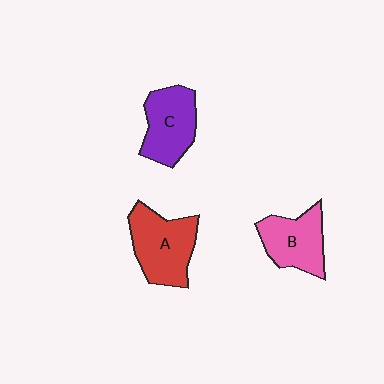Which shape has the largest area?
Shape A (red).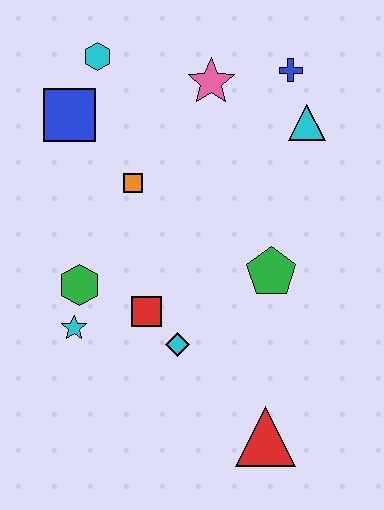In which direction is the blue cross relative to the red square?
The blue cross is above the red square.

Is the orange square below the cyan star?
No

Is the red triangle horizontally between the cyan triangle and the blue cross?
No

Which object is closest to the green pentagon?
The cyan diamond is closest to the green pentagon.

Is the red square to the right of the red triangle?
No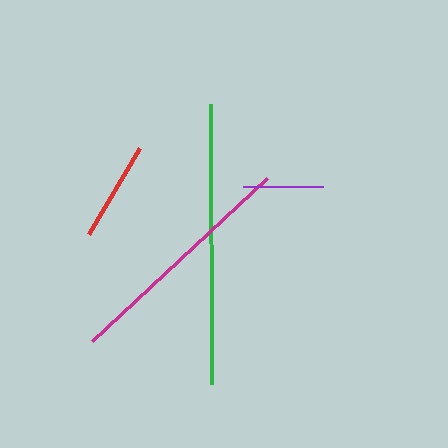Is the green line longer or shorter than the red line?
The green line is longer than the red line.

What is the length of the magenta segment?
The magenta segment is approximately 239 pixels long.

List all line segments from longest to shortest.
From longest to shortest: green, magenta, red, purple.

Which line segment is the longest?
The green line is the longest at approximately 280 pixels.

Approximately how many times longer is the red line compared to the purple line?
The red line is approximately 1.3 times the length of the purple line.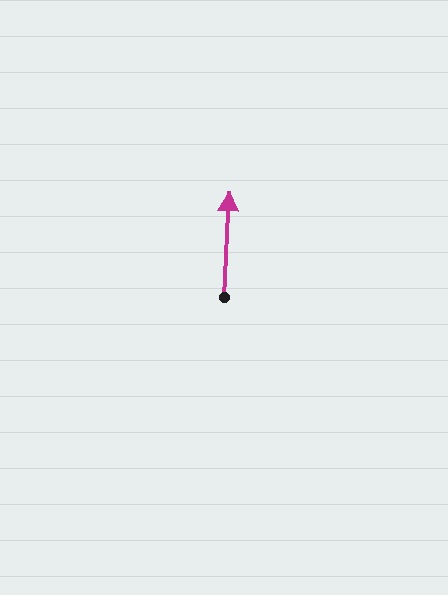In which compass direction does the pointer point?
North.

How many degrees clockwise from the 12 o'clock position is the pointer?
Approximately 3 degrees.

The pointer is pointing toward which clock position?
Roughly 12 o'clock.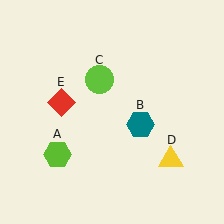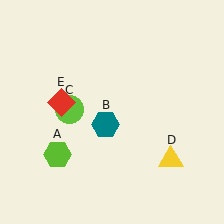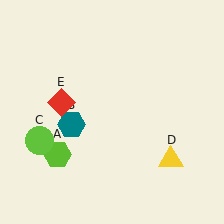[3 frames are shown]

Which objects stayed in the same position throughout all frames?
Lime hexagon (object A) and yellow triangle (object D) and red diamond (object E) remained stationary.